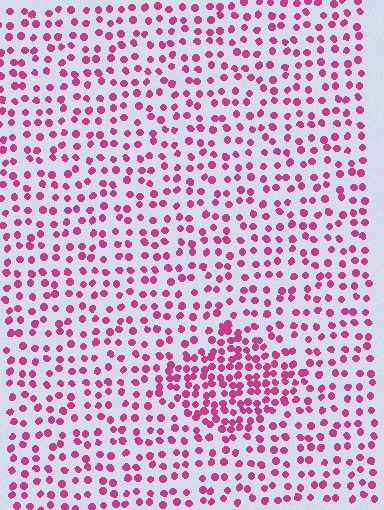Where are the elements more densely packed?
The elements are more densely packed inside the diamond boundary.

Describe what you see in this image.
The image contains small magenta elements arranged at two different densities. A diamond-shaped region is visible where the elements are more densely packed than the surrounding area.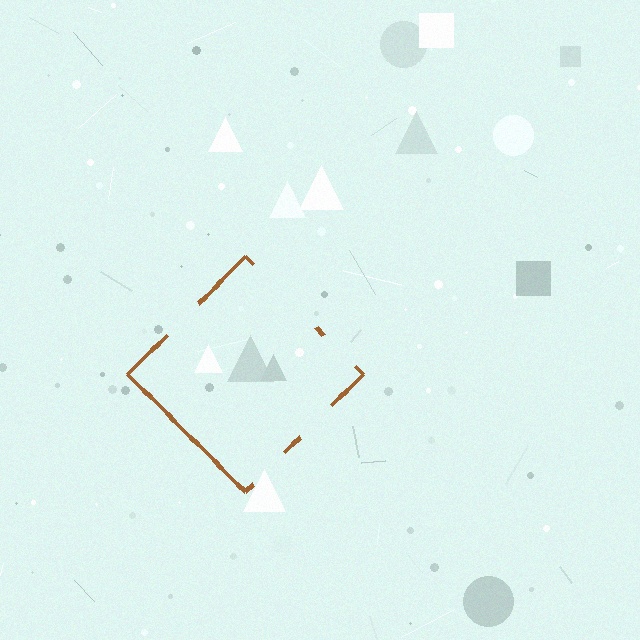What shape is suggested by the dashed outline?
The dashed outline suggests a diamond.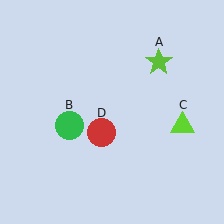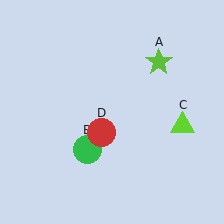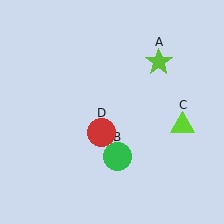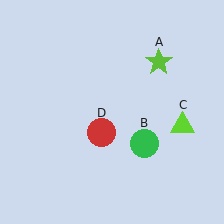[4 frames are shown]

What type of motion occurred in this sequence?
The green circle (object B) rotated counterclockwise around the center of the scene.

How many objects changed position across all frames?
1 object changed position: green circle (object B).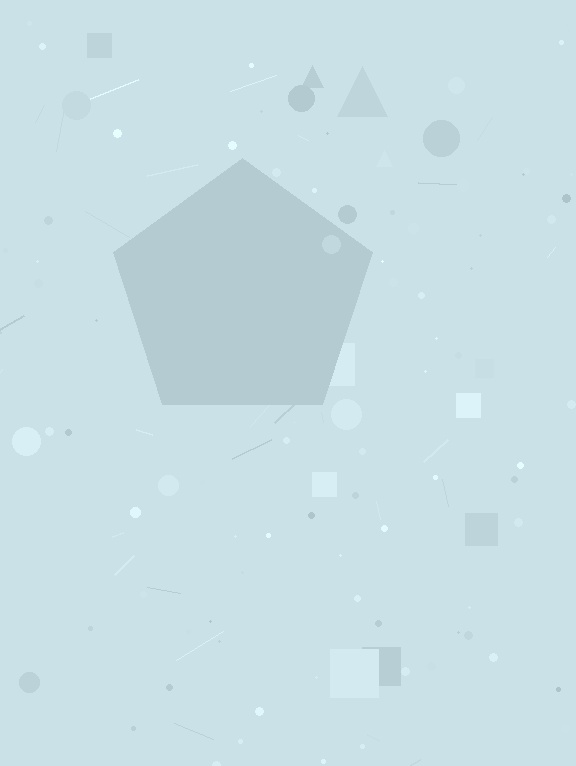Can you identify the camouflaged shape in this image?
The camouflaged shape is a pentagon.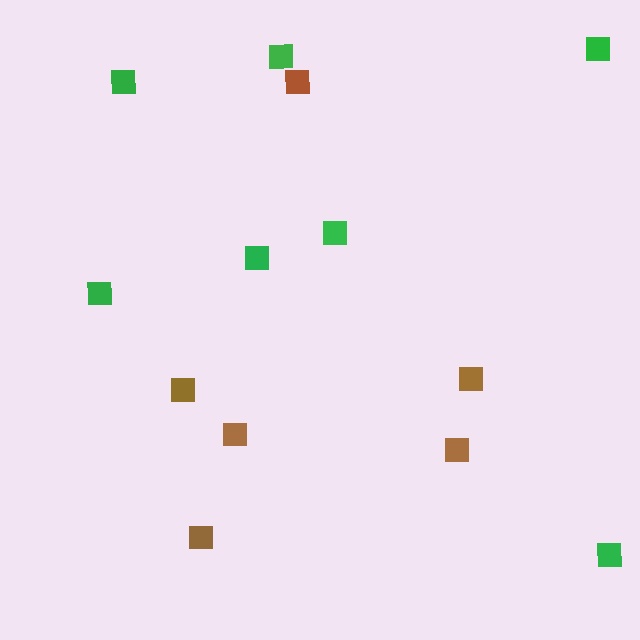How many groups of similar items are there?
There are 2 groups: one group of brown squares (6) and one group of green squares (7).